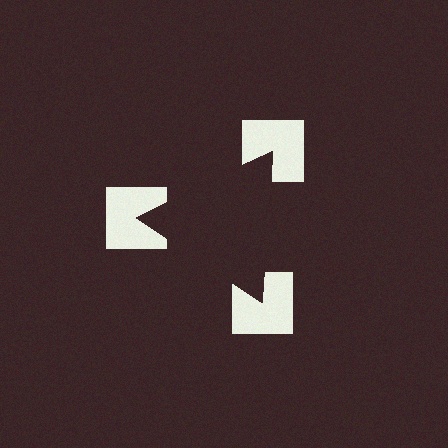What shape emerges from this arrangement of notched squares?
An illusory triangle — its edges are inferred from the aligned wedge cuts in the notched squares, not physically drawn.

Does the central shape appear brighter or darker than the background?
It typically appears slightly darker than the background, even though no actual brightness change is drawn.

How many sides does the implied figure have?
3 sides.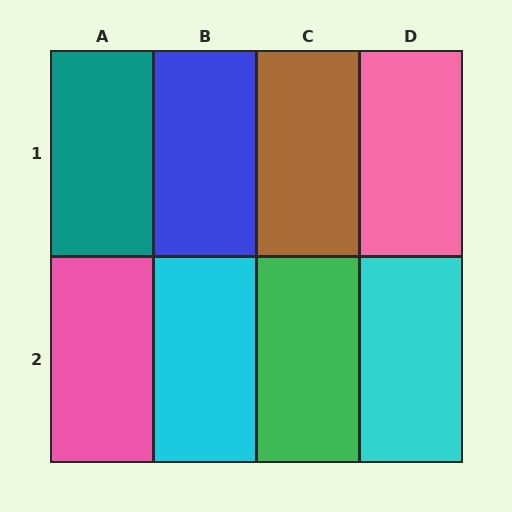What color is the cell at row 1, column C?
Brown.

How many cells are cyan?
2 cells are cyan.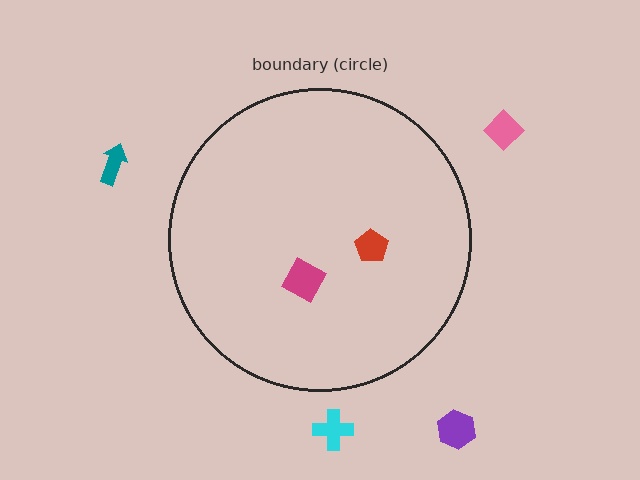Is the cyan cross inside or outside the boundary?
Outside.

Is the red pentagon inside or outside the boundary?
Inside.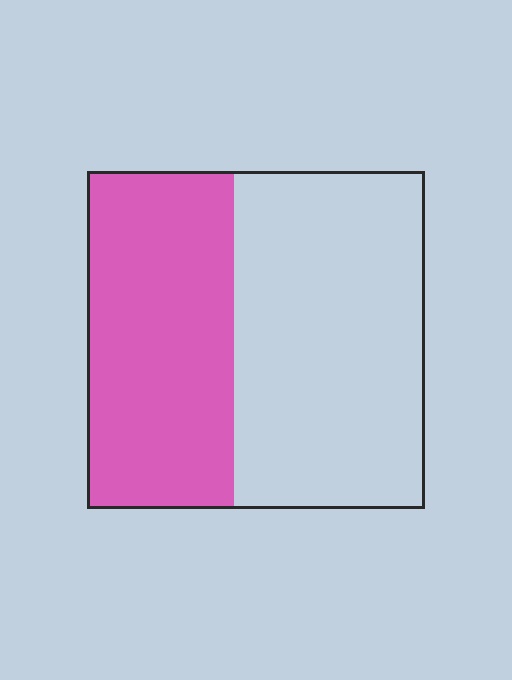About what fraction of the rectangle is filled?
About two fifths (2/5).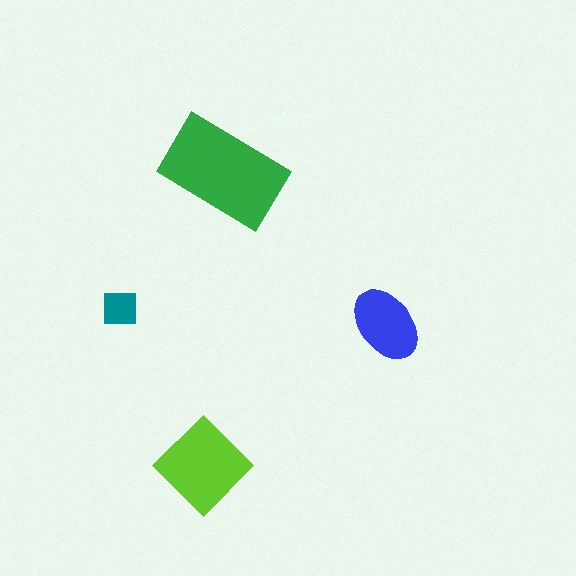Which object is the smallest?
The teal square.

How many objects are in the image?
There are 4 objects in the image.